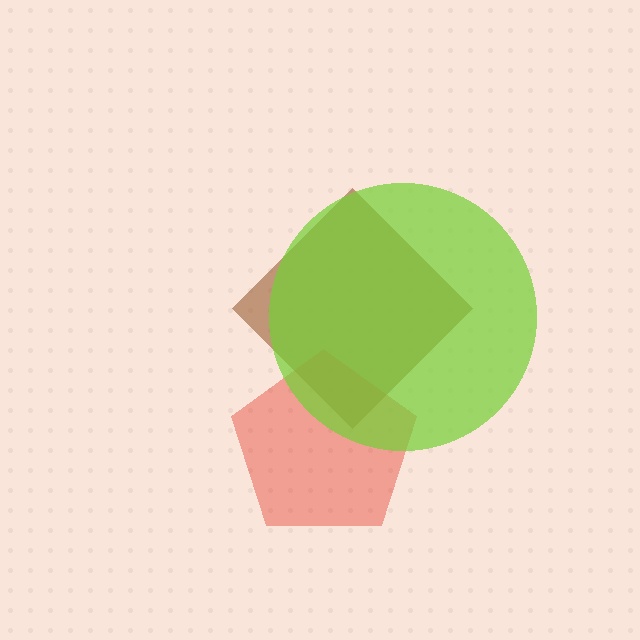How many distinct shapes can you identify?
There are 3 distinct shapes: a brown diamond, a red pentagon, a lime circle.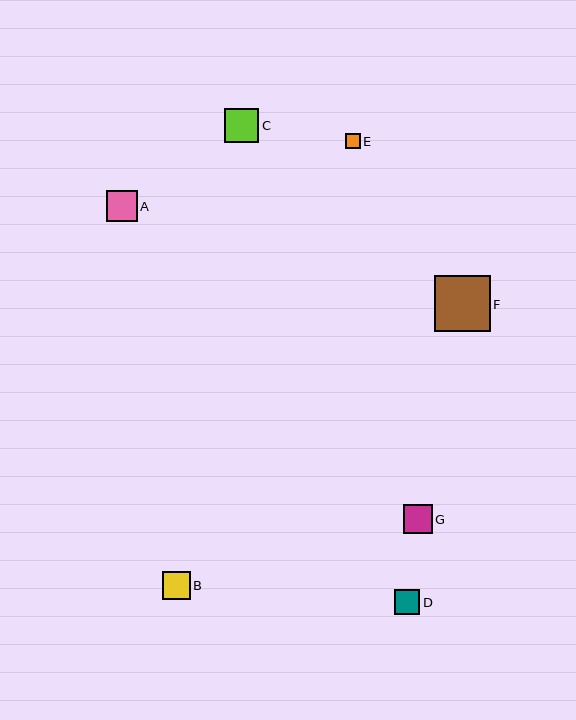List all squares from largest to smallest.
From largest to smallest: F, C, A, G, B, D, E.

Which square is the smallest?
Square E is the smallest with a size of approximately 15 pixels.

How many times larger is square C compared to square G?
Square C is approximately 1.2 times the size of square G.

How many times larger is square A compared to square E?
Square A is approximately 2.1 times the size of square E.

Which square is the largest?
Square F is the largest with a size of approximately 56 pixels.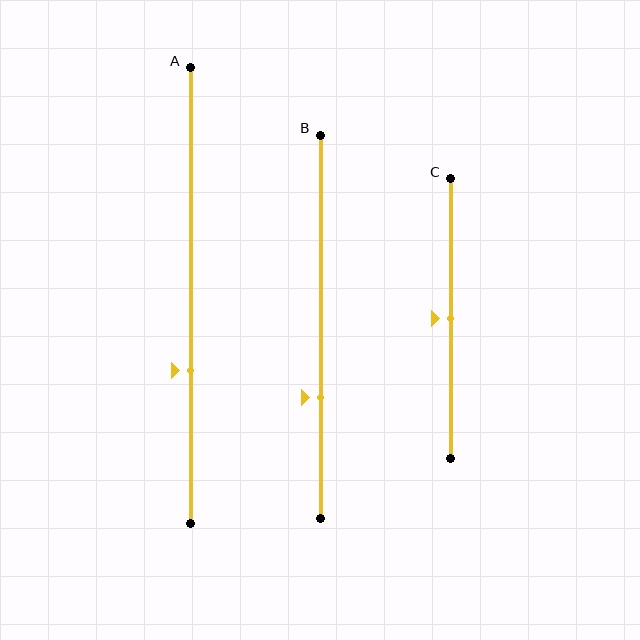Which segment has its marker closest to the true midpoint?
Segment C has its marker closest to the true midpoint.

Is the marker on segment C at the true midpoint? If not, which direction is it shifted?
Yes, the marker on segment C is at the true midpoint.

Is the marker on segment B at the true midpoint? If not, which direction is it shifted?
No, the marker on segment B is shifted downward by about 18% of the segment length.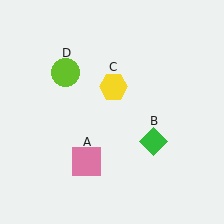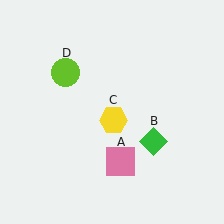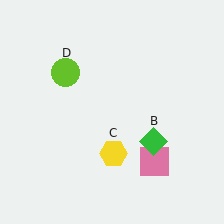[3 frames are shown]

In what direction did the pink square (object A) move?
The pink square (object A) moved right.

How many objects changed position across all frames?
2 objects changed position: pink square (object A), yellow hexagon (object C).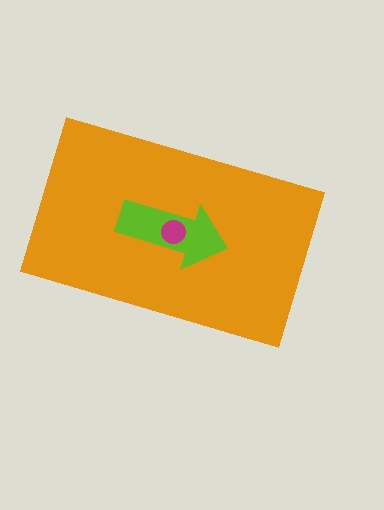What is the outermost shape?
The orange rectangle.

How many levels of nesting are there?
3.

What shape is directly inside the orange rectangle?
The lime arrow.